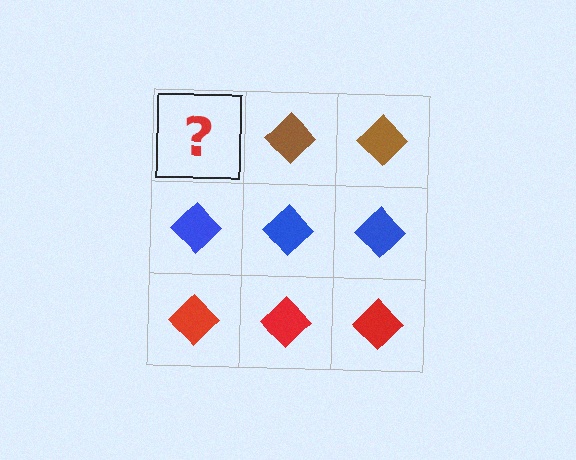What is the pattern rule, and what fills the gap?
The rule is that each row has a consistent color. The gap should be filled with a brown diamond.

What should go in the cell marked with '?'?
The missing cell should contain a brown diamond.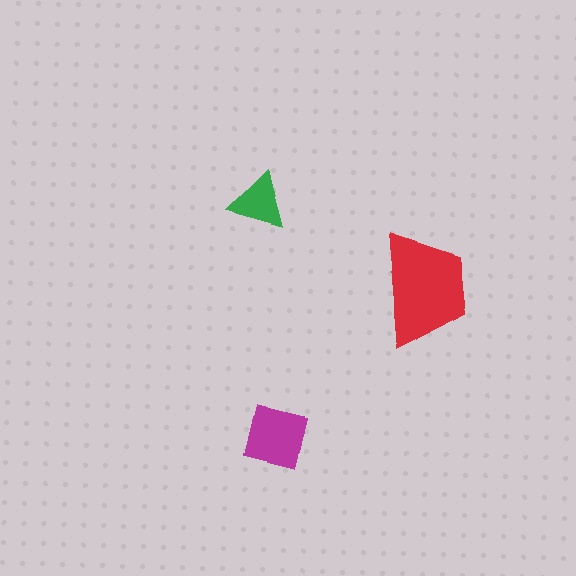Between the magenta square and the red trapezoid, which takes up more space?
The red trapezoid.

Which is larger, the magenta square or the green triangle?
The magenta square.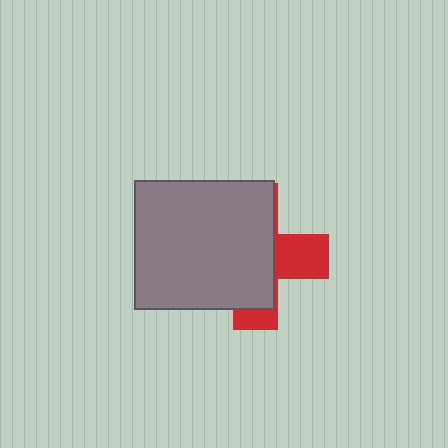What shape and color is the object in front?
The object in front is a gray rectangle.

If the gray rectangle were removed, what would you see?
You would see the complete red cross.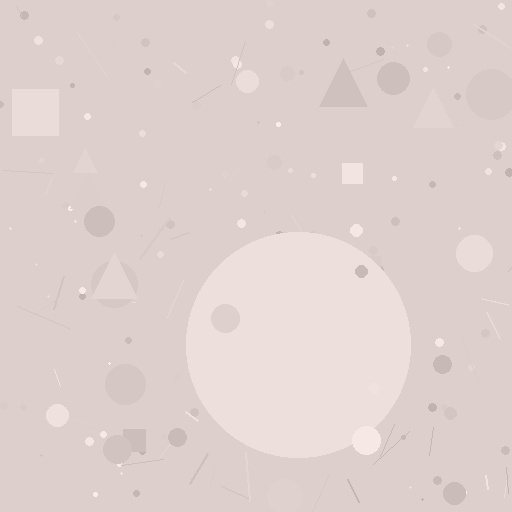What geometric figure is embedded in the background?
A circle is embedded in the background.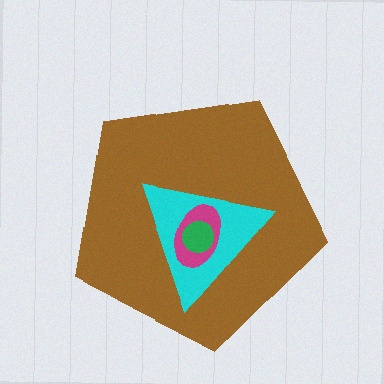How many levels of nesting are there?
4.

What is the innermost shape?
The green circle.